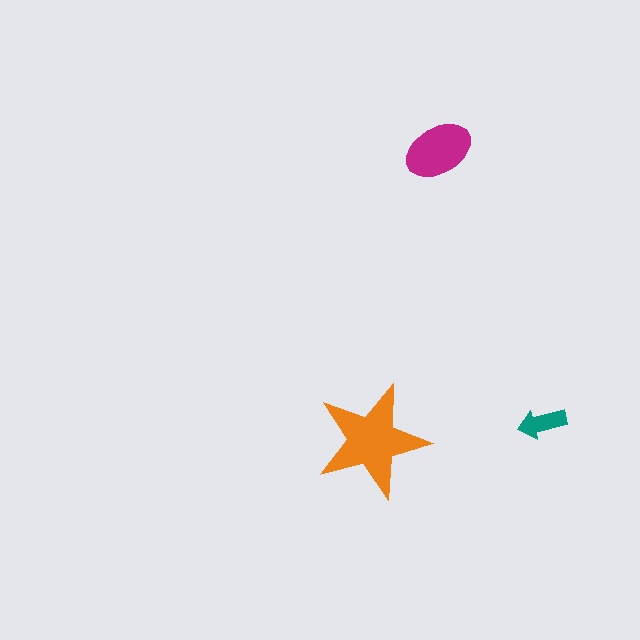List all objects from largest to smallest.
The orange star, the magenta ellipse, the teal arrow.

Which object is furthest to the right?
The teal arrow is rightmost.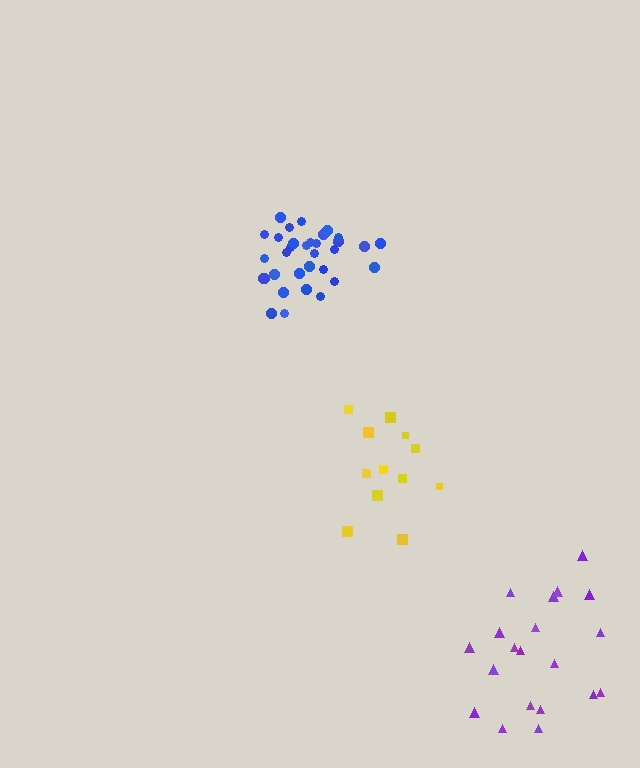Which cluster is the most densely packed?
Blue.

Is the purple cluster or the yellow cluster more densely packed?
Yellow.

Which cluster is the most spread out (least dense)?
Purple.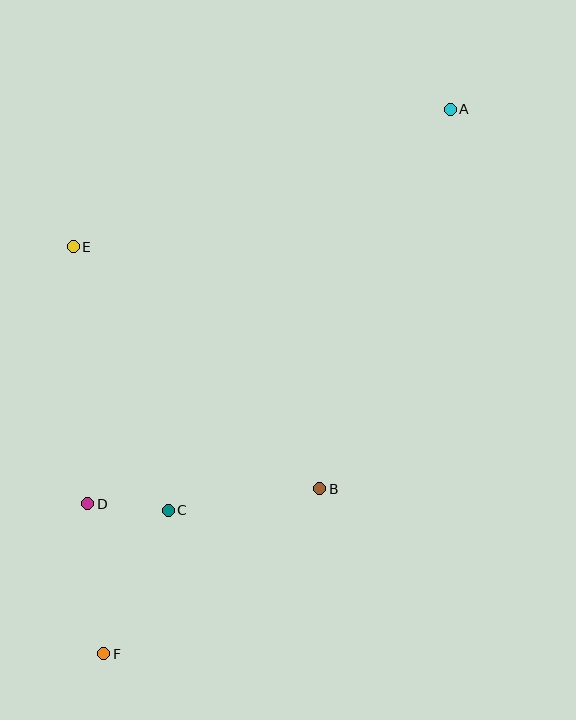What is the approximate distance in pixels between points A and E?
The distance between A and E is approximately 402 pixels.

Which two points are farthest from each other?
Points A and F are farthest from each other.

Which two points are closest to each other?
Points C and D are closest to each other.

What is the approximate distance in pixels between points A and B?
The distance between A and B is approximately 402 pixels.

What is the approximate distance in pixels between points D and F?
The distance between D and F is approximately 151 pixels.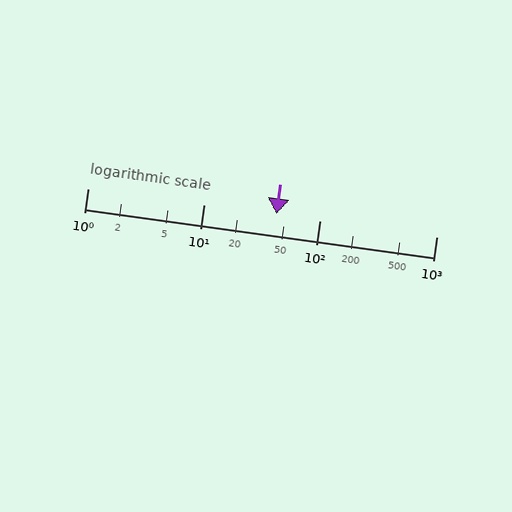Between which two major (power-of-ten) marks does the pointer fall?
The pointer is between 10 and 100.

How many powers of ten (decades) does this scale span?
The scale spans 3 decades, from 1 to 1000.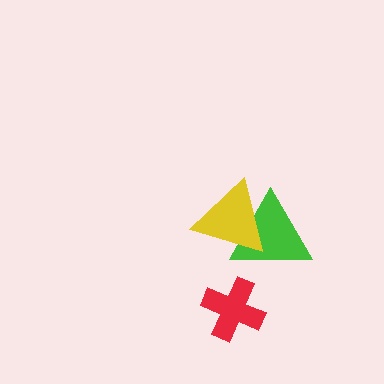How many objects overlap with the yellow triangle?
1 object overlaps with the yellow triangle.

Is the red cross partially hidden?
No, no other shape covers it.